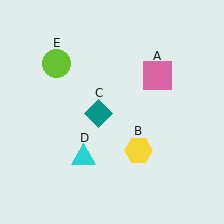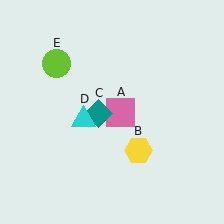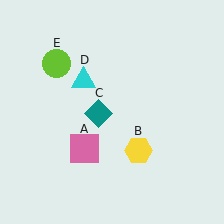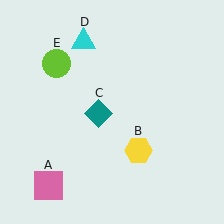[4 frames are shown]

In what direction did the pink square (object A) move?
The pink square (object A) moved down and to the left.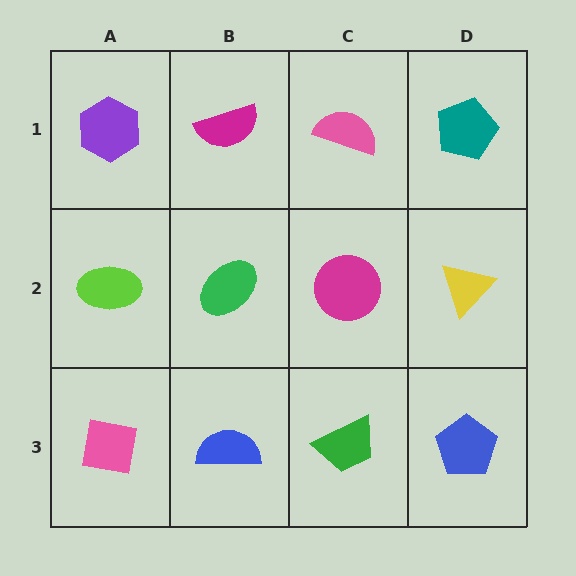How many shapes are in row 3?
4 shapes.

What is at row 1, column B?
A magenta semicircle.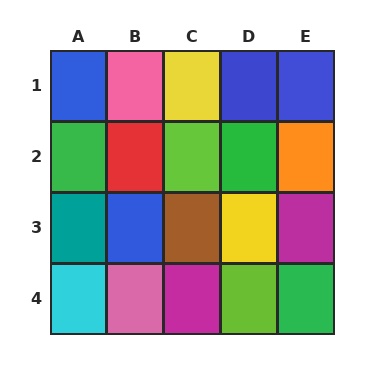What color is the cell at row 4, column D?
Lime.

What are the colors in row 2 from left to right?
Green, red, lime, green, orange.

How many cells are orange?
1 cell is orange.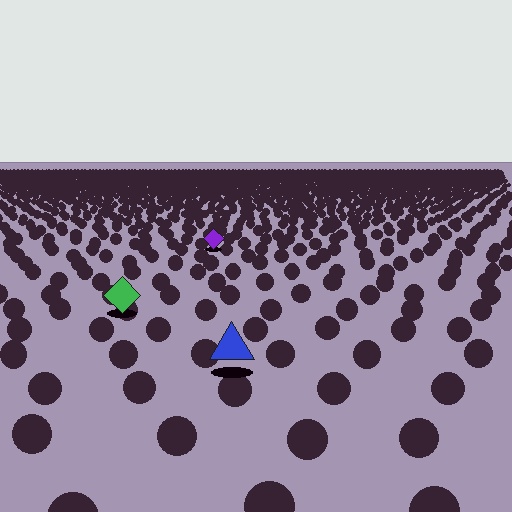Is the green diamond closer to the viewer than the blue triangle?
No. The blue triangle is closer — you can tell from the texture gradient: the ground texture is coarser near it.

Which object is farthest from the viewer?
The purple diamond is farthest from the viewer. It appears smaller and the ground texture around it is denser.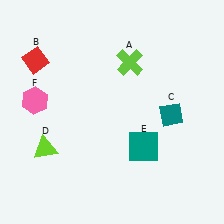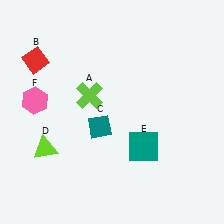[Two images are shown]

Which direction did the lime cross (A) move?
The lime cross (A) moved left.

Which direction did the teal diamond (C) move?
The teal diamond (C) moved left.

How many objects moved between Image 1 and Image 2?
2 objects moved between the two images.